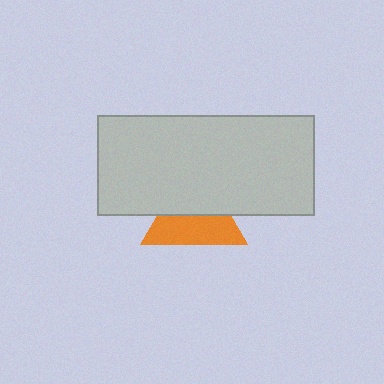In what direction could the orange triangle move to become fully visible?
The orange triangle could move down. That would shift it out from behind the light gray rectangle entirely.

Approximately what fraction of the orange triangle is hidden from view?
Roughly 46% of the orange triangle is hidden behind the light gray rectangle.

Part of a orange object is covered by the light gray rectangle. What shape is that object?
It is a triangle.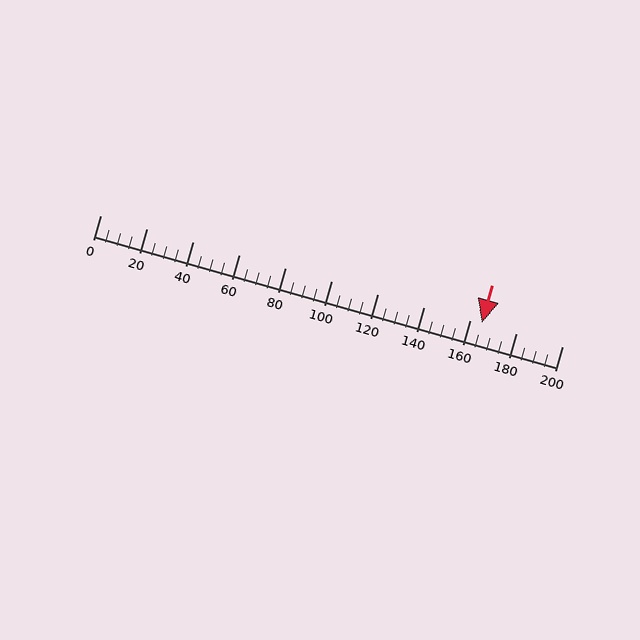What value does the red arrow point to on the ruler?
The red arrow points to approximately 165.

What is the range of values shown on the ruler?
The ruler shows values from 0 to 200.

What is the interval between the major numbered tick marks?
The major tick marks are spaced 20 units apart.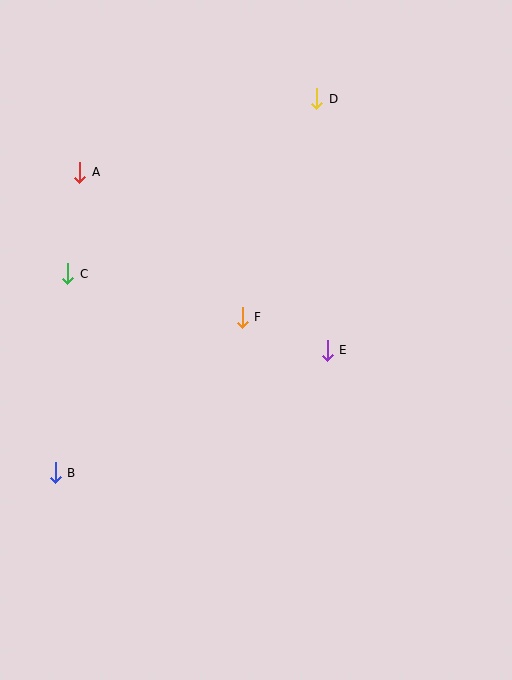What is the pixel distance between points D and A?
The distance between D and A is 248 pixels.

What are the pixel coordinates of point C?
Point C is at (68, 274).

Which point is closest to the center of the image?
Point F at (242, 317) is closest to the center.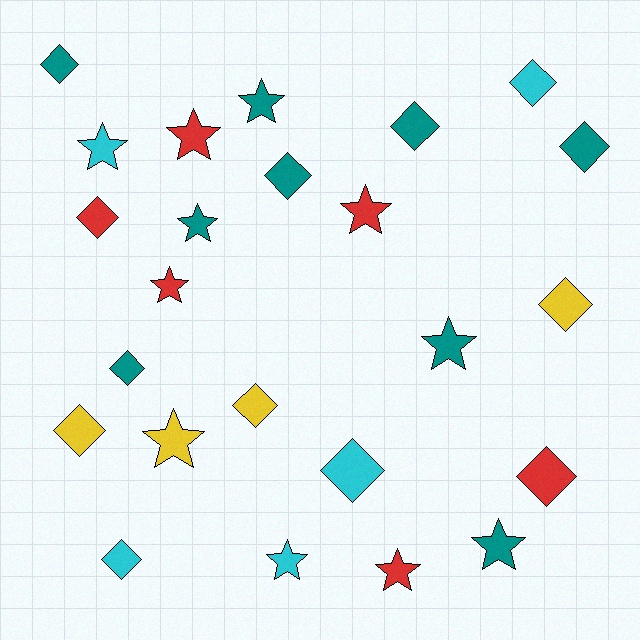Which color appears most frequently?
Teal, with 9 objects.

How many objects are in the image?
There are 24 objects.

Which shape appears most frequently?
Diamond, with 13 objects.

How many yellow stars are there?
There is 1 yellow star.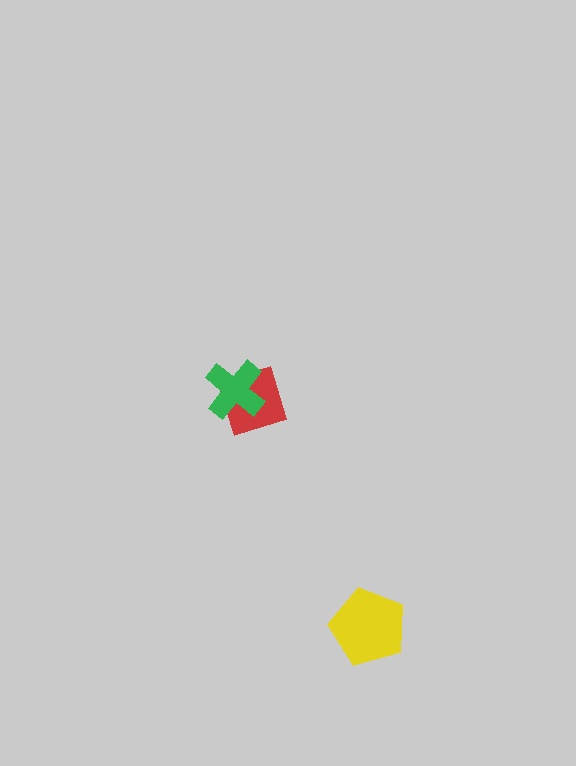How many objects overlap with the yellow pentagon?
0 objects overlap with the yellow pentagon.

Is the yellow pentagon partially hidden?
No, no other shape covers it.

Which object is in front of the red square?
The green cross is in front of the red square.